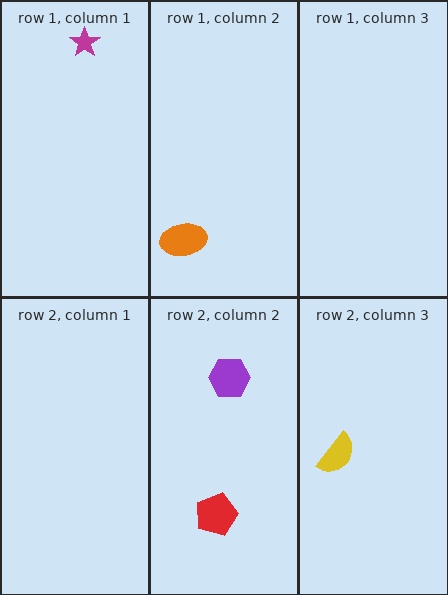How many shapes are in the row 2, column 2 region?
2.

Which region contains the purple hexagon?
The row 2, column 2 region.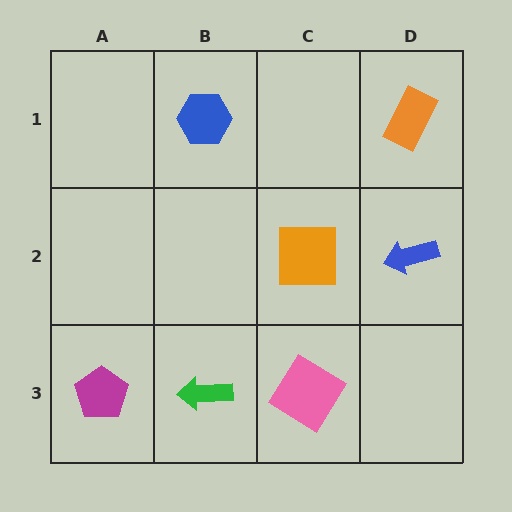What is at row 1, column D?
An orange rectangle.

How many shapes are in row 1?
2 shapes.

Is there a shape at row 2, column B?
No, that cell is empty.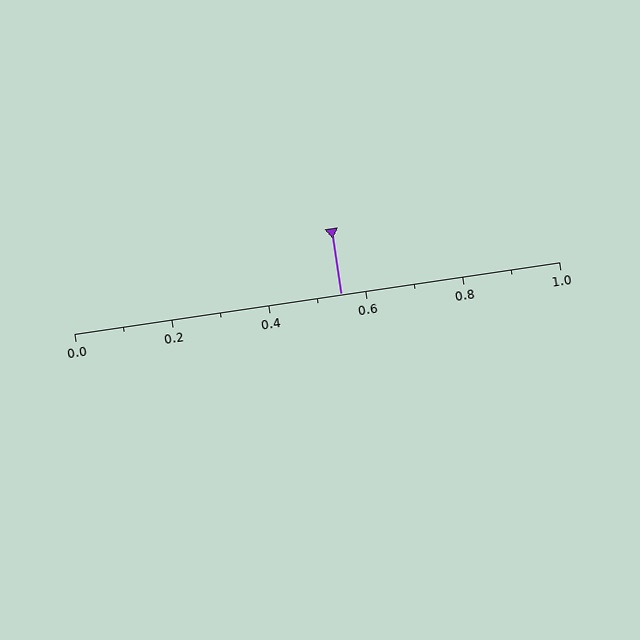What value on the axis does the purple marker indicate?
The marker indicates approximately 0.55.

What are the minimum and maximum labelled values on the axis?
The axis runs from 0.0 to 1.0.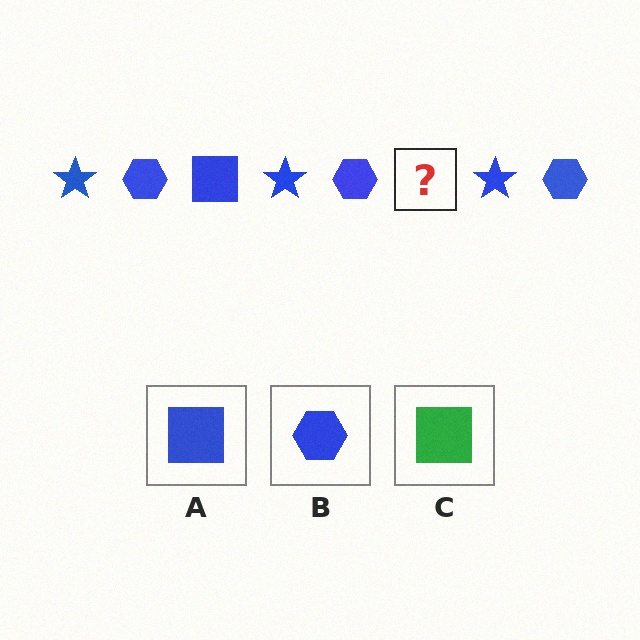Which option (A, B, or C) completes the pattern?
A.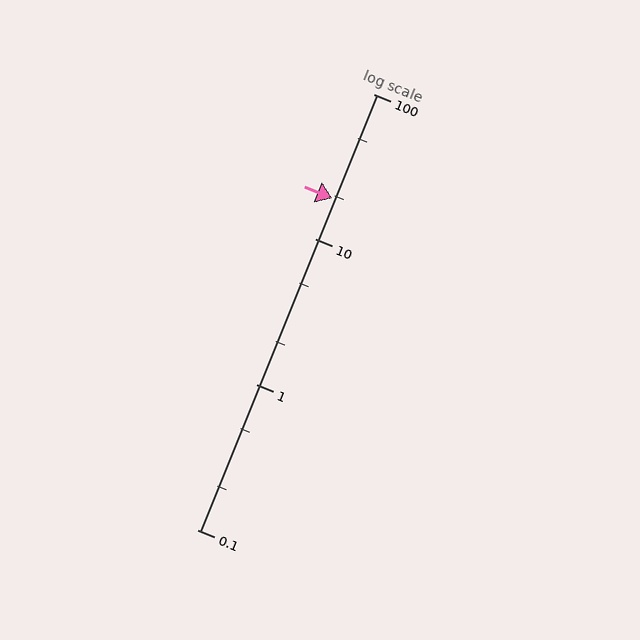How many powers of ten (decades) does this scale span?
The scale spans 3 decades, from 0.1 to 100.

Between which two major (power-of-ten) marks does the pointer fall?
The pointer is between 10 and 100.